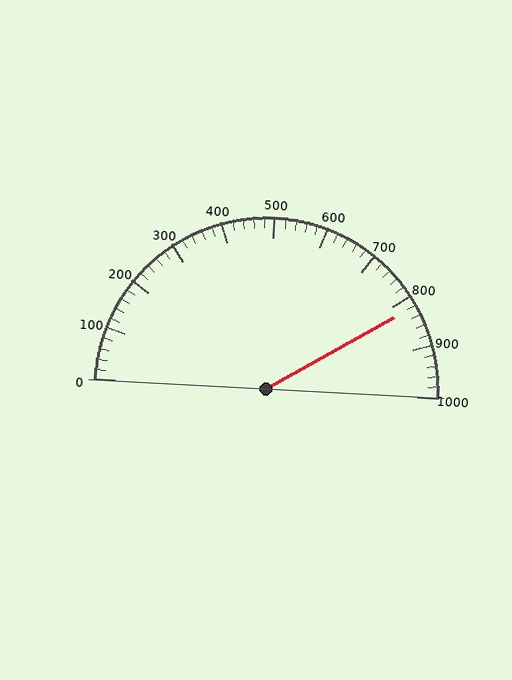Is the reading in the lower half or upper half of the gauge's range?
The reading is in the upper half of the range (0 to 1000).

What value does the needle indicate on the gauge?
The needle indicates approximately 820.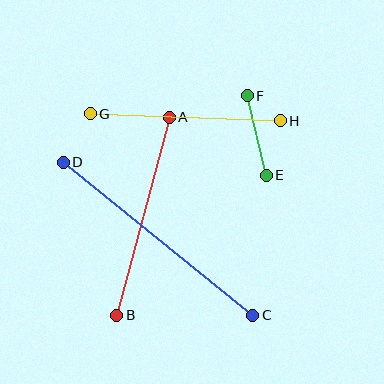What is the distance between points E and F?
The distance is approximately 82 pixels.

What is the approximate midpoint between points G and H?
The midpoint is at approximately (185, 117) pixels.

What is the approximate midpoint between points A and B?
The midpoint is at approximately (143, 216) pixels.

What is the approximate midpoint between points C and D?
The midpoint is at approximately (158, 239) pixels.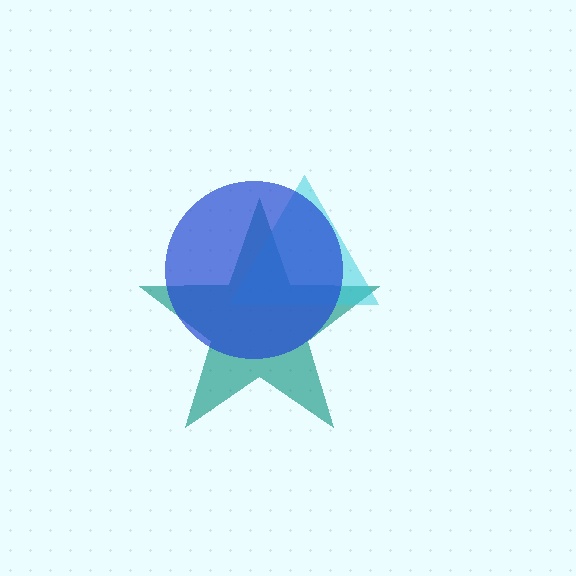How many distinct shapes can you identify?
There are 3 distinct shapes: a teal star, a cyan triangle, a blue circle.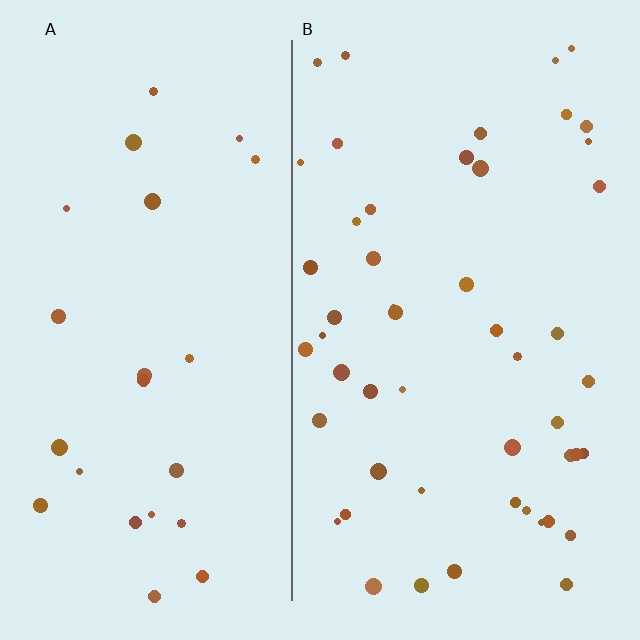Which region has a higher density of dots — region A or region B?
B (the right).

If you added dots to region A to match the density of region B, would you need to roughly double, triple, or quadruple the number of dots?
Approximately double.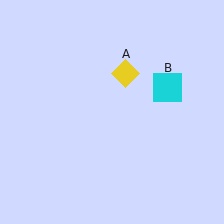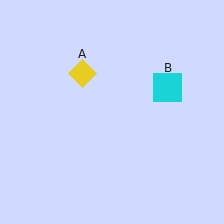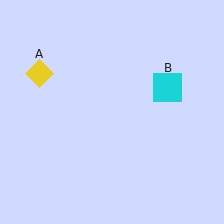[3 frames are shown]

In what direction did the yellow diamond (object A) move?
The yellow diamond (object A) moved left.